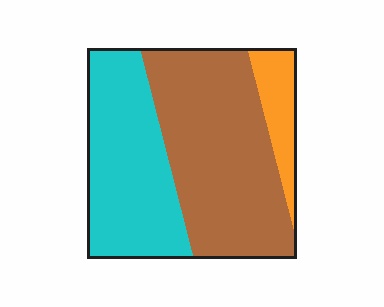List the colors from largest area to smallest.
From largest to smallest: brown, cyan, orange.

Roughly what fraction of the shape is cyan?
Cyan takes up about three eighths (3/8) of the shape.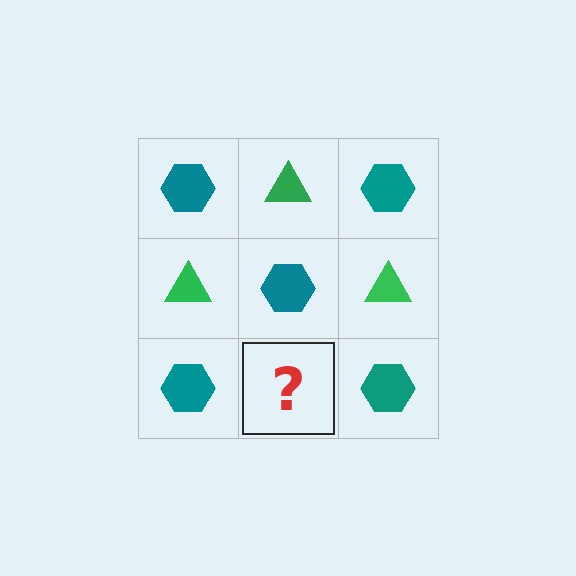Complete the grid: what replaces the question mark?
The question mark should be replaced with a green triangle.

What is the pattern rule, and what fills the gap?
The rule is that it alternates teal hexagon and green triangle in a checkerboard pattern. The gap should be filled with a green triangle.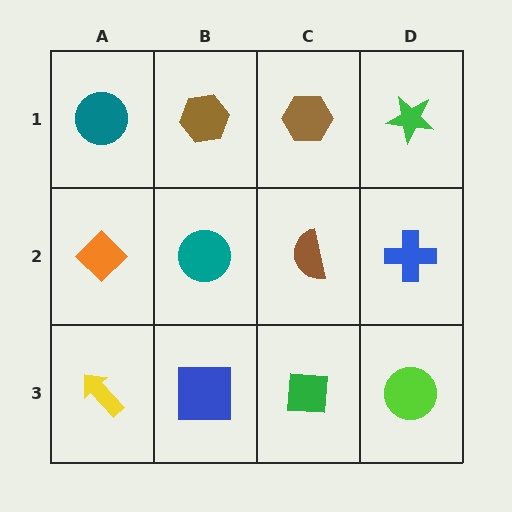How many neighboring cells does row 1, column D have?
2.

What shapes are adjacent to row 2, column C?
A brown hexagon (row 1, column C), a green square (row 3, column C), a teal circle (row 2, column B), a blue cross (row 2, column D).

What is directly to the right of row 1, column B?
A brown hexagon.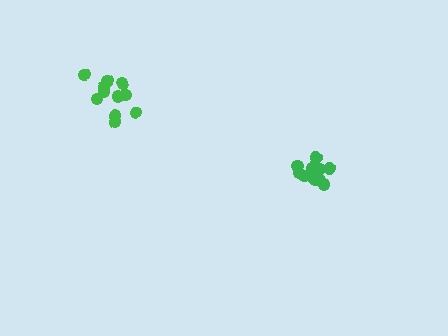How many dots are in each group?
Group 1: 12 dots, Group 2: 11 dots (23 total).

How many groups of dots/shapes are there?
There are 2 groups.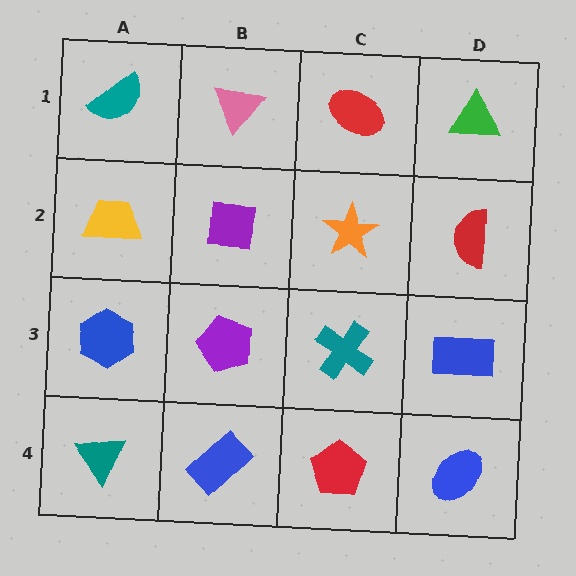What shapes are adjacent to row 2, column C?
A red ellipse (row 1, column C), a teal cross (row 3, column C), a purple square (row 2, column B), a red semicircle (row 2, column D).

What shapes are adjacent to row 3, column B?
A purple square (row 2, column B), a blue rectangle (row 4, column B), a blue hexagon (row 3, column A), a teal cross (row 3, column C).